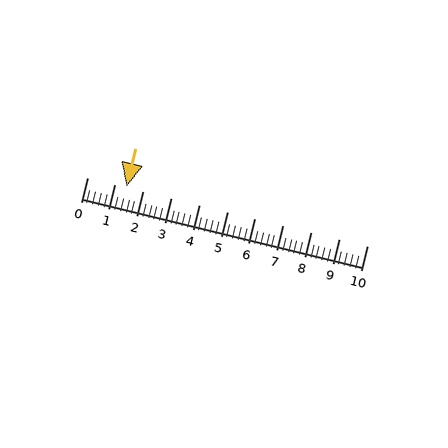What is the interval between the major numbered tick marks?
The major tick marks are spaced 1 units apart.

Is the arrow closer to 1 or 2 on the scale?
The arrow is closer to 1.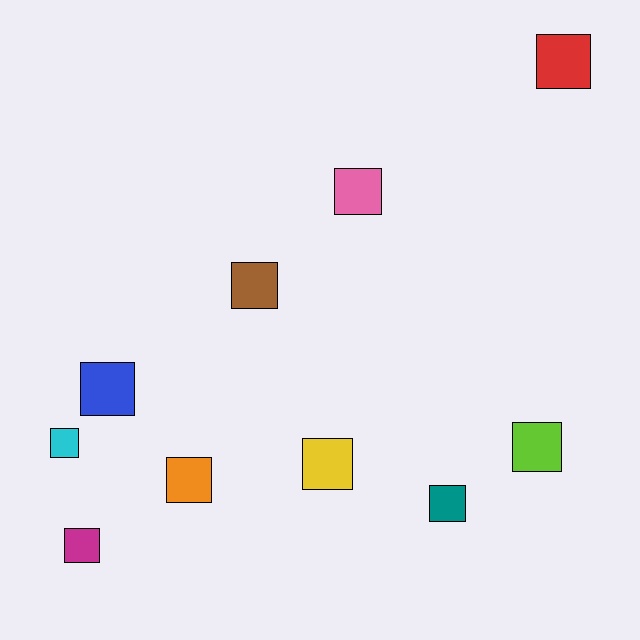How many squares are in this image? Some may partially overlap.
There are 10 squares.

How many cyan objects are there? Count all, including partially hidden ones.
There is 1 cyan object.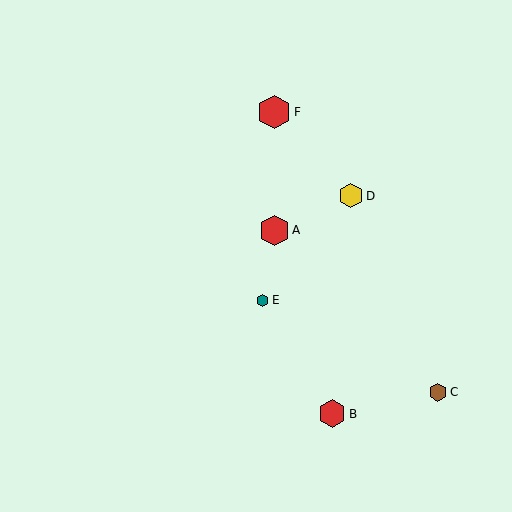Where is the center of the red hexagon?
The center of the red hexagon is at (274, 230).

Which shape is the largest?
The red hexagon (labeled F) is the largest.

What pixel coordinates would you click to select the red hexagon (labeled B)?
Click at (332, 414) to select the red hexagon B.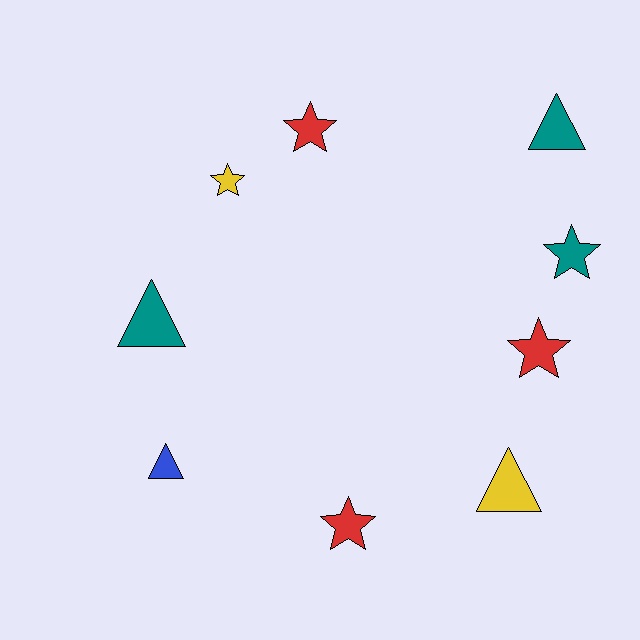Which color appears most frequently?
Teal, with 3 objects.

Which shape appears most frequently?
Star, with 5 objects.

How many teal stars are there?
There is 1 teal star.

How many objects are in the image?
There are 9 objects.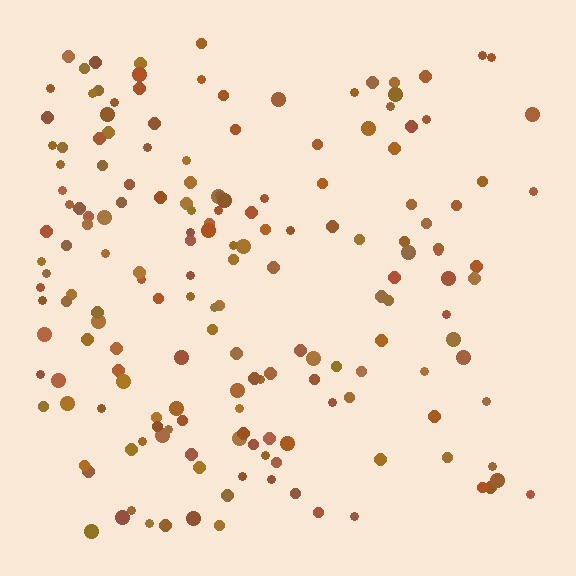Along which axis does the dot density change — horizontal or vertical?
Horizontal.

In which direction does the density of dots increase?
From right to left, with the left side densest.